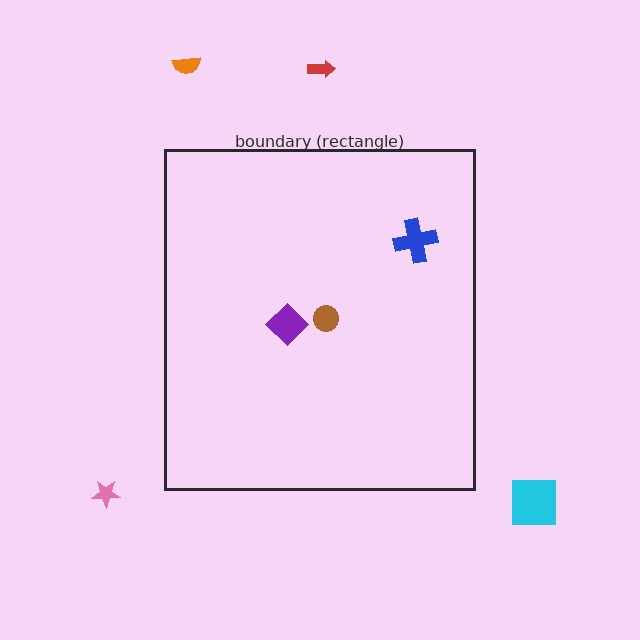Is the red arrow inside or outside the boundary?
Outside.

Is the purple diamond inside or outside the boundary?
Inside.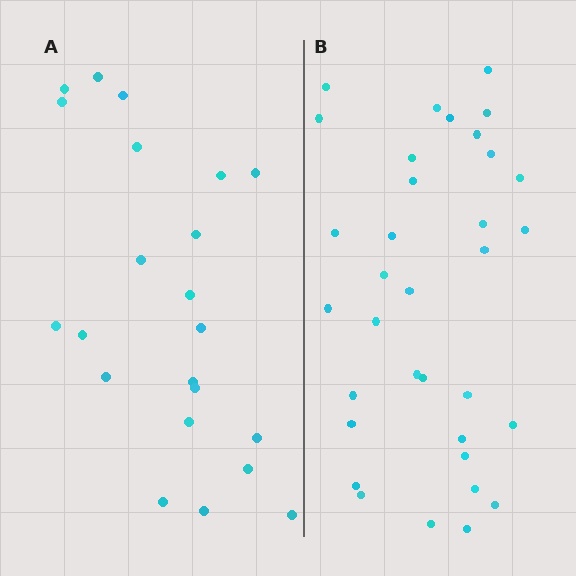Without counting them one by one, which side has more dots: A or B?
Region B (the right region) has more dots.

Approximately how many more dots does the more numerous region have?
Region B has roughly 12 or so more dots than region A.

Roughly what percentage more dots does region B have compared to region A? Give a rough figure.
About 55% more.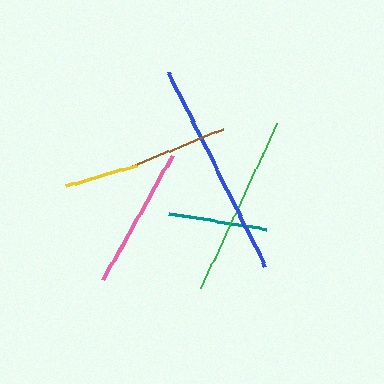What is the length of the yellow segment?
The yellow segment is approximately 73 pixels long.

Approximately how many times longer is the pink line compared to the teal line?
The pink line is approximately 1.4 times the length of the teal line.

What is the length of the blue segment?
The blue segment is approximately 217 pixels long.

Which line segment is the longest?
The blue line is the longest at approximately 217 pixels.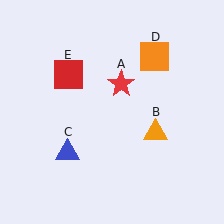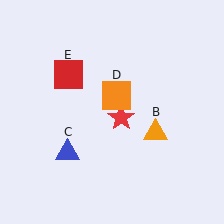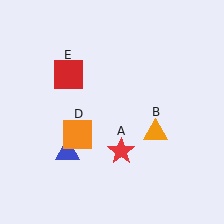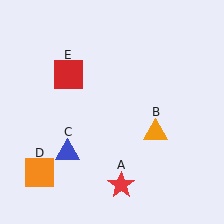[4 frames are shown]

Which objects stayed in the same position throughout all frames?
Orange triangle (object B) and blue triangle (object C) and red square (object E) remained stationary.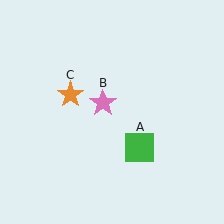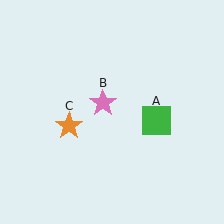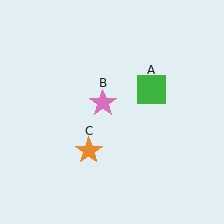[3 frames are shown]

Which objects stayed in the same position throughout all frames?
Pink star (object B) remained stationary.